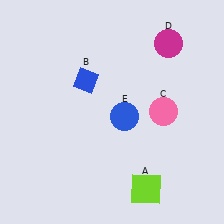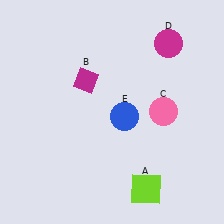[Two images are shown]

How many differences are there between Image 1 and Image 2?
There is 1 difference between the two images.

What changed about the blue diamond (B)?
In Image 1, B is blue. In Image 2, it changed to magenta.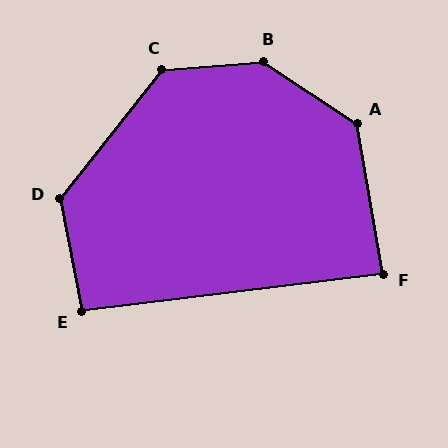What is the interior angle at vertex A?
Approximately 133 degrees (obtuse).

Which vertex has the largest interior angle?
B, at approximately 143 degrees.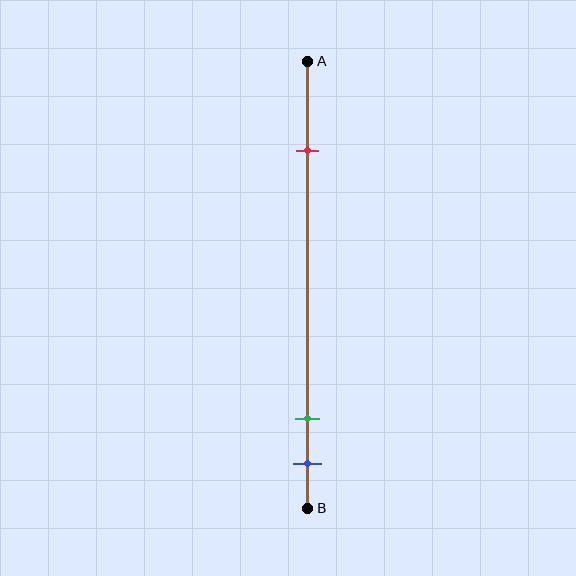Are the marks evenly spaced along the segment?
No, the marks are not evenly spaced.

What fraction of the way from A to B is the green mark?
The green mark is approximately 80% (0.8) of the way from A to B.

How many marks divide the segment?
There are 3 marks dividing the segment.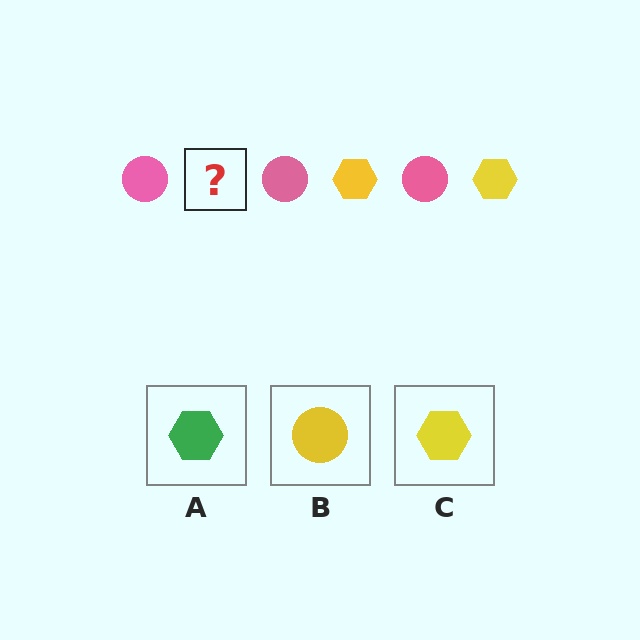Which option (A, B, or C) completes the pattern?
C.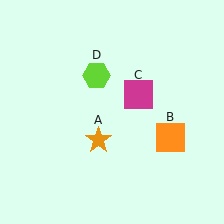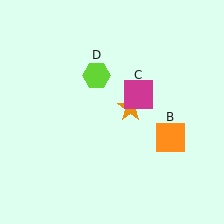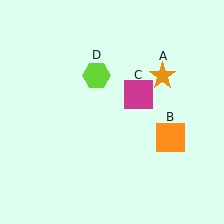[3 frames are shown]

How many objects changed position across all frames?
1 object changed position: orange star (object A).